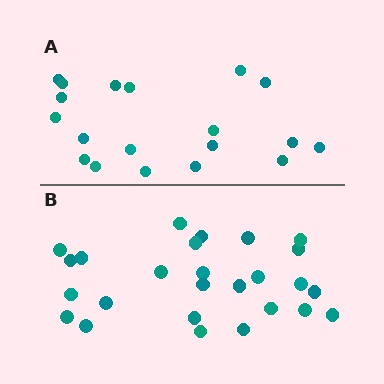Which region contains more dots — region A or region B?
Region B (the bottom region) has more dots.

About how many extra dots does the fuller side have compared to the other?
Region B has roughly 8 or so more dots than region A.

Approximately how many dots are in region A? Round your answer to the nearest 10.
About 20 dots. (The exact count is 19, which rounds to 20.)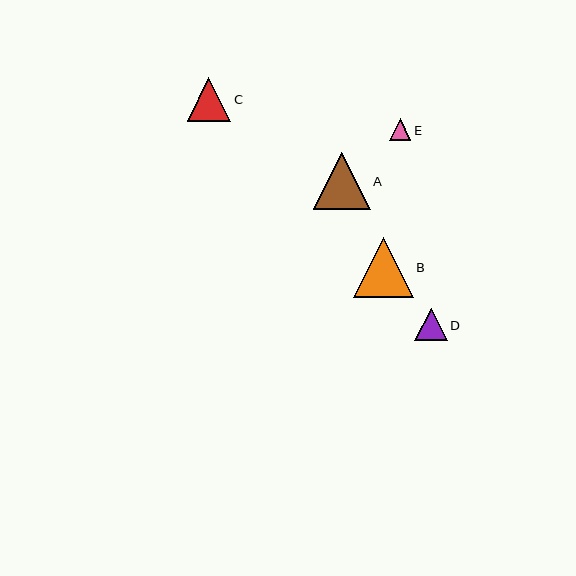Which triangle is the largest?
Triangle B is the largest with a size of approximately 60 pixels.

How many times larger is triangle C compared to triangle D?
Triangle C is approximately 1.4 times the size of triangle D.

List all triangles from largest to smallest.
From largest to smallest: B, A, C, D, E.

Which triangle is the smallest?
Triangle E is the smallest with a size of approximately 22 pixels.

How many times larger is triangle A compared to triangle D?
Triangle A is approximately 1.8 times the size of triangle D.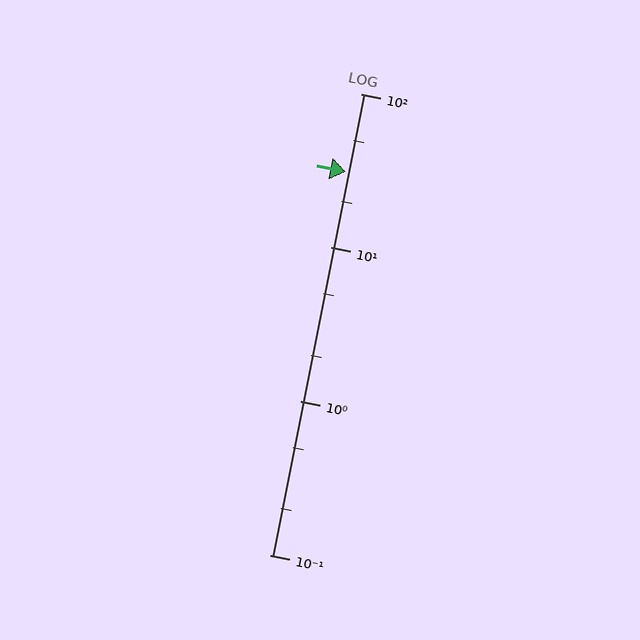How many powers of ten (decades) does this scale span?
The scale spans 3 decades, from 0.1 to 100.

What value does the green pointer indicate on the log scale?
The pointer indicates approximately 31.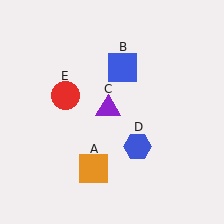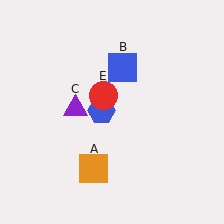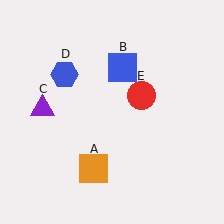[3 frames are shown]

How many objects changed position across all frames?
3 objects changed position: purple triangle (object C), blue hexagon (object D), red circle (object E).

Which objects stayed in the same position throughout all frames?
Orange square (object A) and blue square (object B) remained stationary.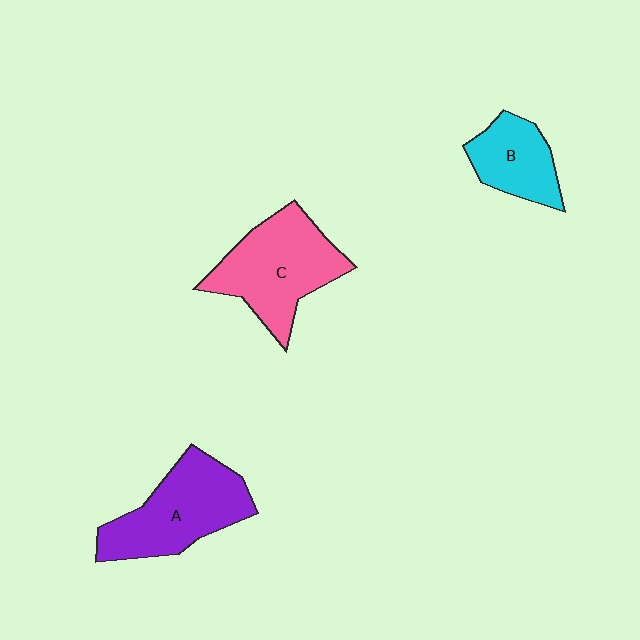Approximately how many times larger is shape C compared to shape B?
Approximately 1.7 times.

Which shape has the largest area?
Shape C (pink).